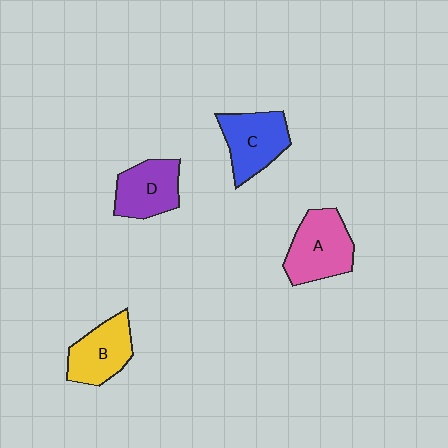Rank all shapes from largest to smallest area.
From largest to smallest: A (pink), C (blue), B (yellow), D (purple).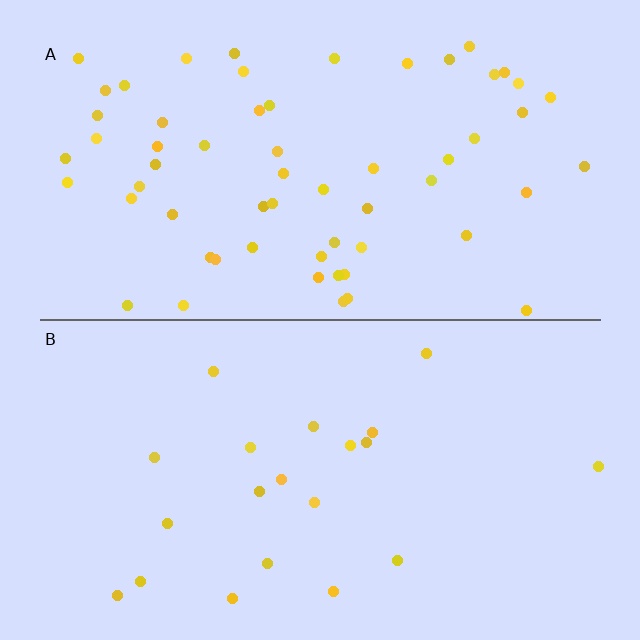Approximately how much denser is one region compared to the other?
Approximately 2.9× — region A over region B.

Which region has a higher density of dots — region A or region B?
A (the top).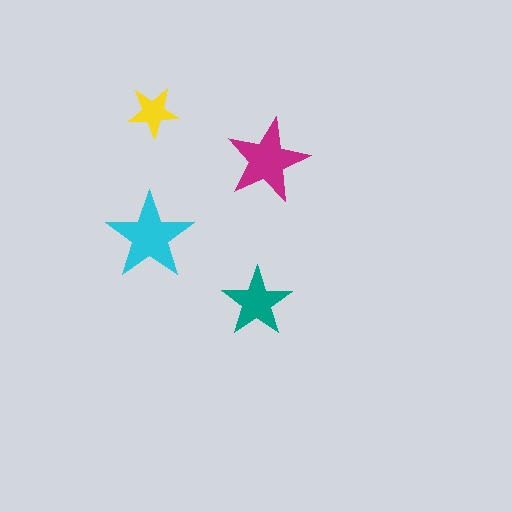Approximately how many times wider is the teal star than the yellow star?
About 1.5 times wider.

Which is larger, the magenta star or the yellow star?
The magenta one.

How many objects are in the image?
There are 4 objects in the image.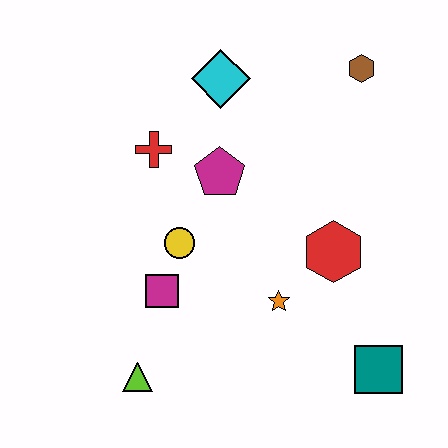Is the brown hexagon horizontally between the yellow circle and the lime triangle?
No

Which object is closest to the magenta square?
The yellow circle is closest to the magenta square.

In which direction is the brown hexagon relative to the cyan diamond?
The brown hexagon is to the right of the cyan diamond.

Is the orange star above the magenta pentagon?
No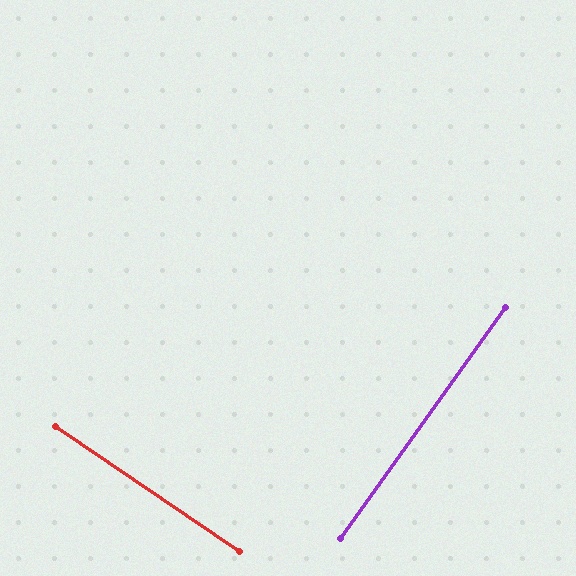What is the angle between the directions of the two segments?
Approximately 89 degrees.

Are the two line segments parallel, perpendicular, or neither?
Perpendicular — they meet at approximately 89°.